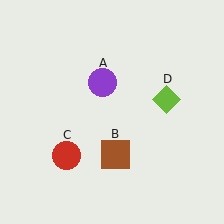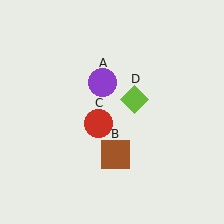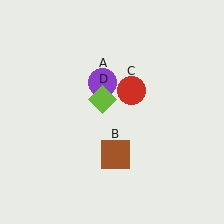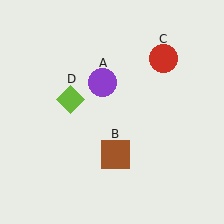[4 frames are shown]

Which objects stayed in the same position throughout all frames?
Purple circle (object A) and brown square (object B) remained stationary.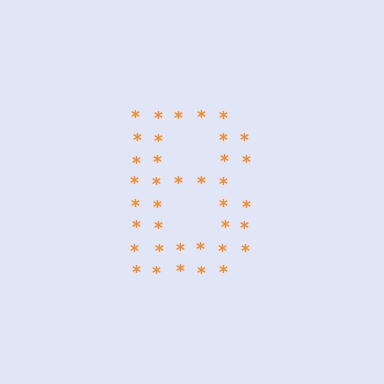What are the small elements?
The small elements are asterisks.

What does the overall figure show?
The overall figure shows the letter B.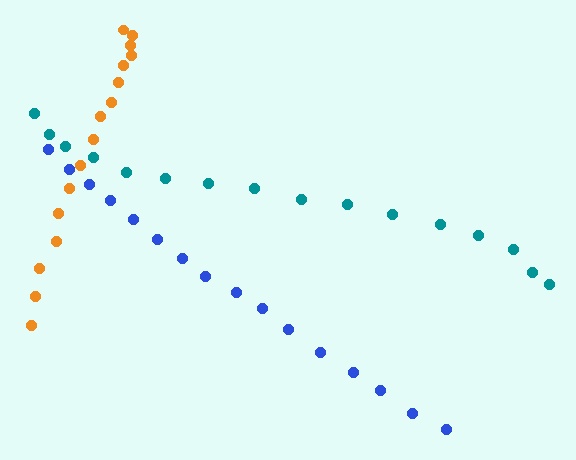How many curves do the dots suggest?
There are 3 distinct paths.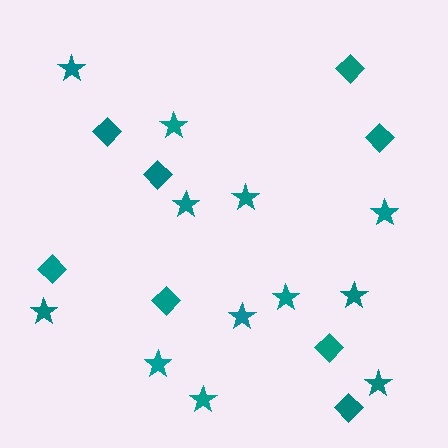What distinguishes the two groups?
There are 2 groups: one group of stars (12) and one group of diamonds (8).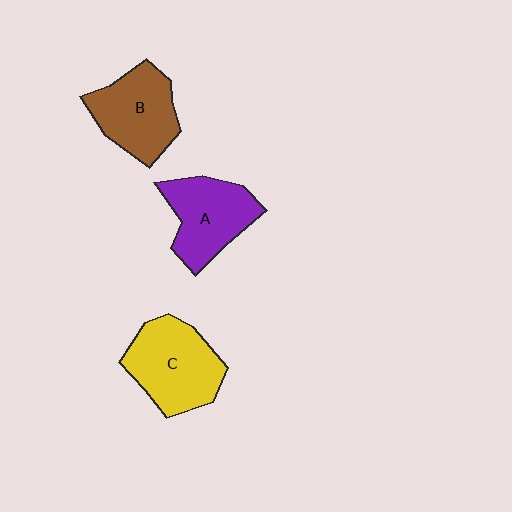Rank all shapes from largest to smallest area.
From largest to smallest: C (yellow), B (brown), A (purple).